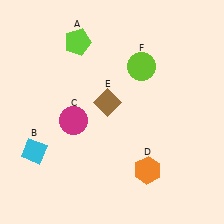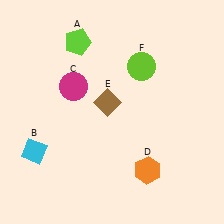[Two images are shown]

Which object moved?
The magenta circle (C) moved up.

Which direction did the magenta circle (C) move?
The magenta circle (C) moved up.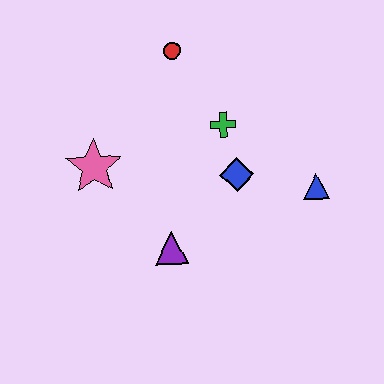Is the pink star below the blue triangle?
No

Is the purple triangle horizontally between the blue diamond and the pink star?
Yes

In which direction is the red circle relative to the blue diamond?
The red circle is above the blue diamond.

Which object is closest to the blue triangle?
The blue diamond is closest to the blue triangle.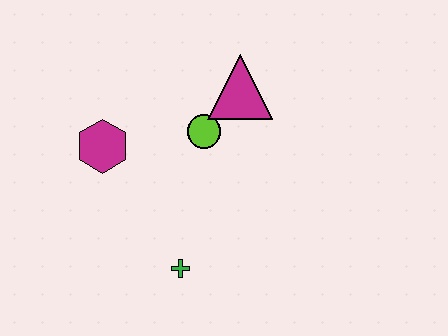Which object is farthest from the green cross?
The magenta triangle is farthest from the green cross.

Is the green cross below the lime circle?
Yes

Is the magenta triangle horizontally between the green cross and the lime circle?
No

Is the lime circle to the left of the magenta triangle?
Yes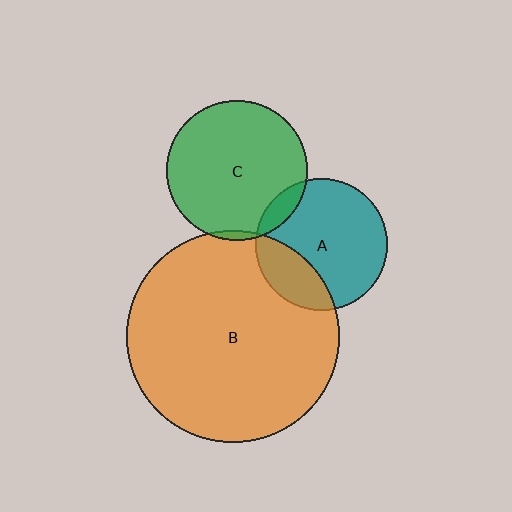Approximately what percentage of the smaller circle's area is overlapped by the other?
Approximately 5%.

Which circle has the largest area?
Circle B (orange).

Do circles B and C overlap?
Yes.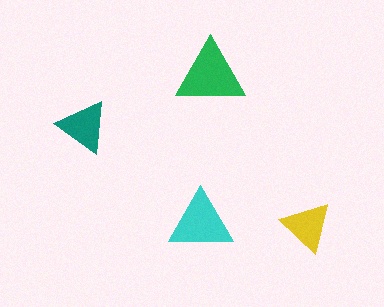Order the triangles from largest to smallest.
the green one, the cyan one, the teal one, the yellow one.